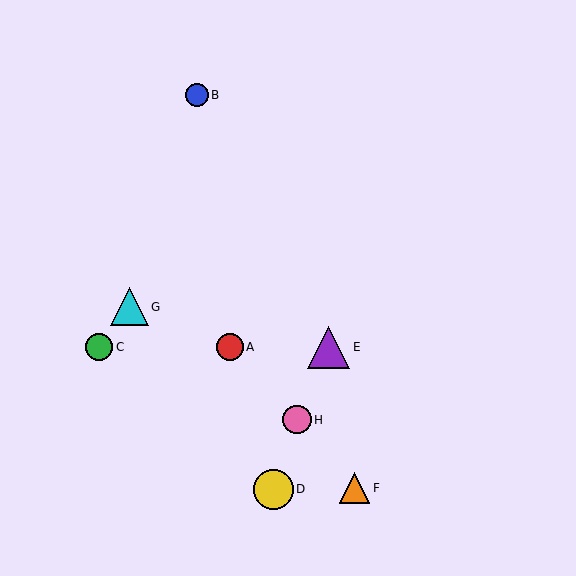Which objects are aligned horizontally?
Objects A, C, E are aligned horizontally.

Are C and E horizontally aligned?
Yes, both are at y≈347.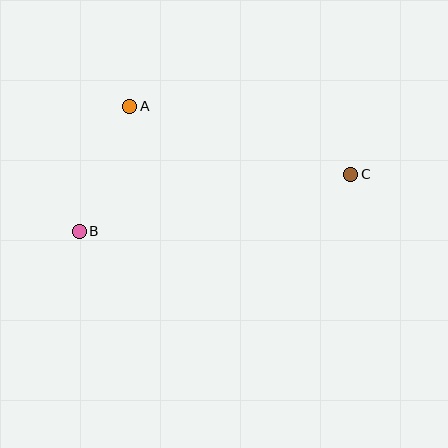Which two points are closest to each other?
Points A and B are closest to each other.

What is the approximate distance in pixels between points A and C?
The distance between A and C is approximately 231 pixels.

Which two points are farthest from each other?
Points B and C are farthest from each other.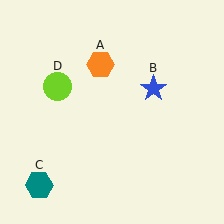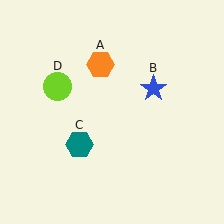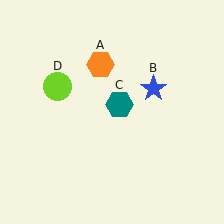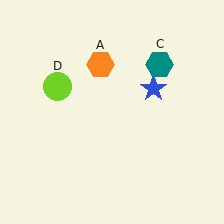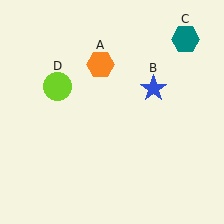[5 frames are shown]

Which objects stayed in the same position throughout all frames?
Orange hexagon (object A) and blue star (object B) and lime circle (object D) remained stationary.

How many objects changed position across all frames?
1 object changed position: teal hexagon (object C).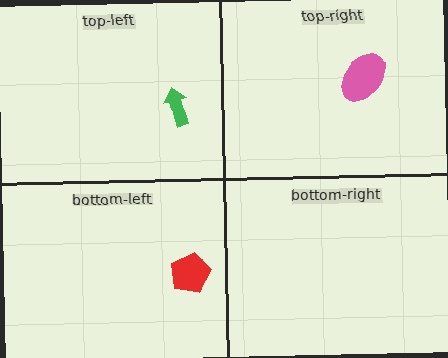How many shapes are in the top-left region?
1.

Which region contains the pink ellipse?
The top-right region.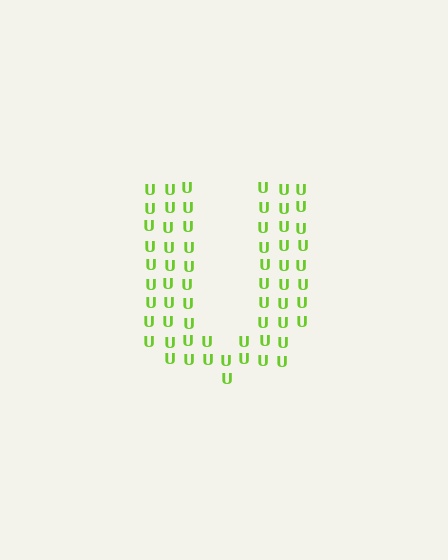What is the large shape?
The large shape is the letter U.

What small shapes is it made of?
It is made of small letter U's.